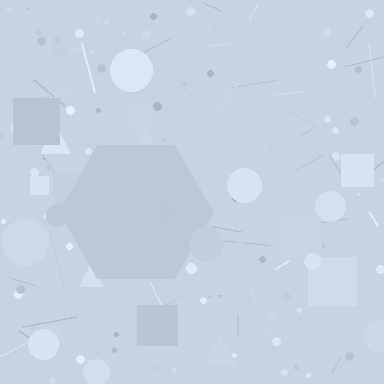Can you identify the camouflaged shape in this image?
The camouflaged shape is a hexagon.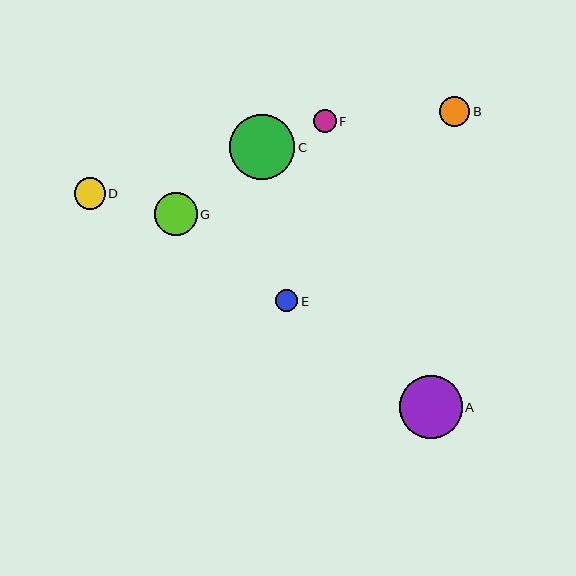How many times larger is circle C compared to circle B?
Circle C is approximately 2.1 times the size of circle B.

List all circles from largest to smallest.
From largest to smallest: C, A, G, D, B, F, E.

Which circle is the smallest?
Circle E is the smallest with a size of approximately 22 pixels.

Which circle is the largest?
Circle C is the largest with a size of approximately 65 pixels.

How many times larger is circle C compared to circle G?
Circle C is approximately 1.5 times the size of circle G.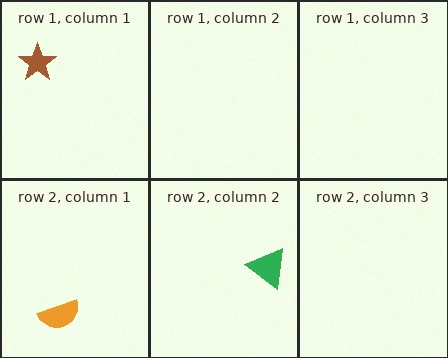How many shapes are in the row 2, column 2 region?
1.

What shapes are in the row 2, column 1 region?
The orange semicircle.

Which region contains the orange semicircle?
The row 2, column 1 region.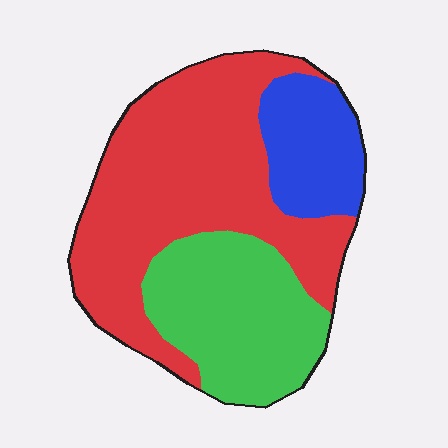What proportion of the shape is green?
Green covers around 30% of the shape.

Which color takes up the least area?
Blue, at roughly 15%.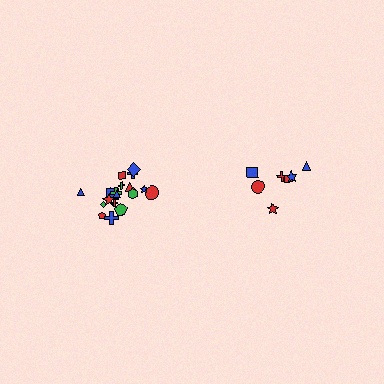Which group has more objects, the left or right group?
The left group.